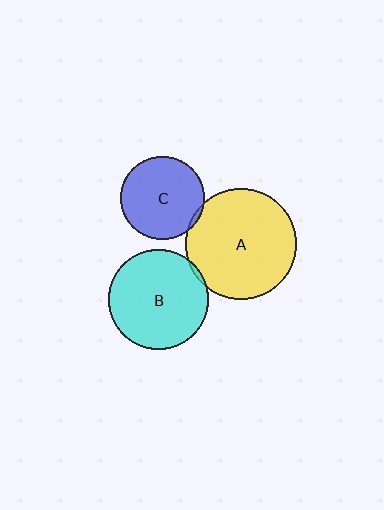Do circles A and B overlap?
Yes.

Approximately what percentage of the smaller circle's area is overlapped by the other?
Approximately 5%.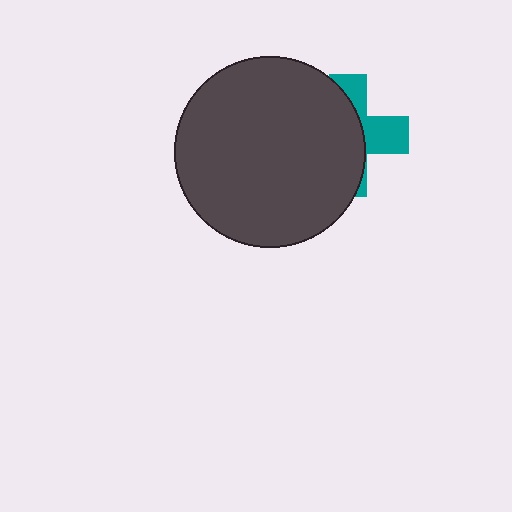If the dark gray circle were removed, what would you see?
You would see the complete teal cross.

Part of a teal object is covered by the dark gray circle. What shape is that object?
It is a cross.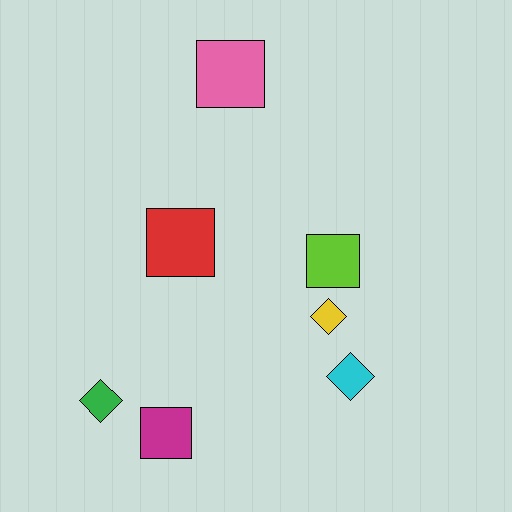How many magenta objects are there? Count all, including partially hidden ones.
There is 1 magenta object.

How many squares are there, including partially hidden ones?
There are 4 squares.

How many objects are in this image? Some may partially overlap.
There are 7 objects.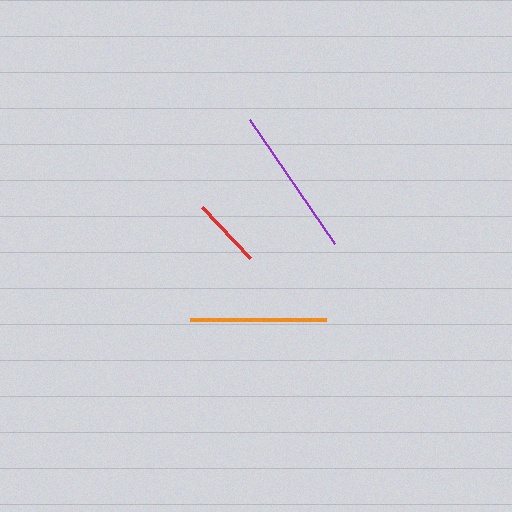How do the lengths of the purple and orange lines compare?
The purple and orange lines are approximately the same length.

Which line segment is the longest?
The purple line is the longest at approximately 150 pixels.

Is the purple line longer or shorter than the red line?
The purple line is longer than the red line.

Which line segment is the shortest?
The red line is the shortest at approximately 71 pixels.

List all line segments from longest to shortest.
From longest to shortest: purple, orange, red.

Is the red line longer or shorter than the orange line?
The orange line is longer than the red line.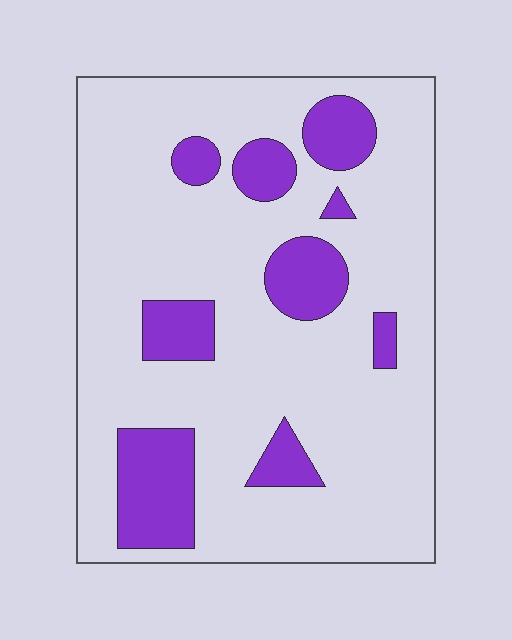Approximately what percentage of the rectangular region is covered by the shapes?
Approximately 20%.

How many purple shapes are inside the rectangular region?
9.